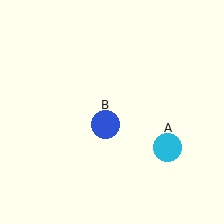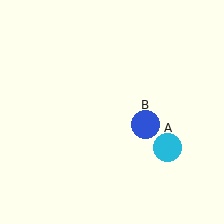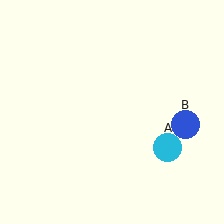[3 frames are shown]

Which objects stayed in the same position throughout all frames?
Cyan circle (object A) remained stationary.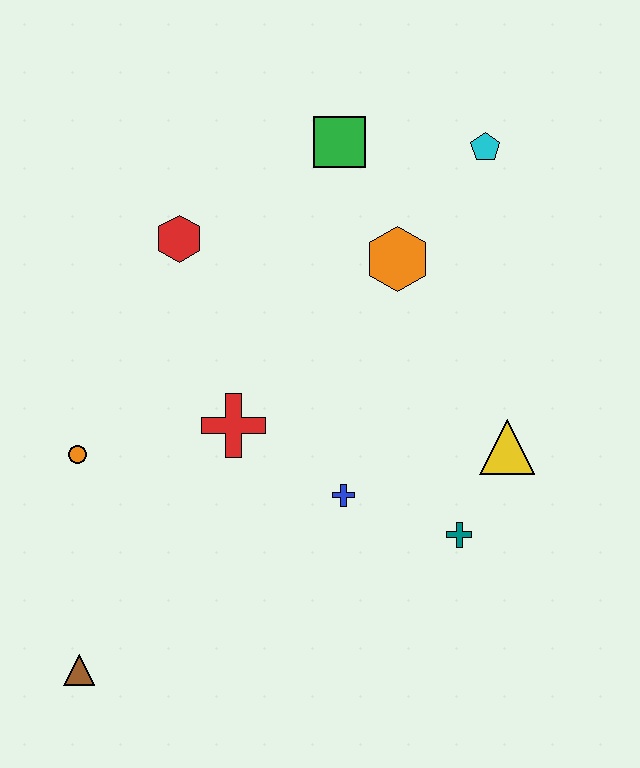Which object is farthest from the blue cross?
The cyan pentagon is farthest from the blue cross.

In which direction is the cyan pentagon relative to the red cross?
The cyan pentagon is above the red cross.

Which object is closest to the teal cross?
The yellow triangle is closest to the teal cross.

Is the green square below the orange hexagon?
No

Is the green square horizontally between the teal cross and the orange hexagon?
No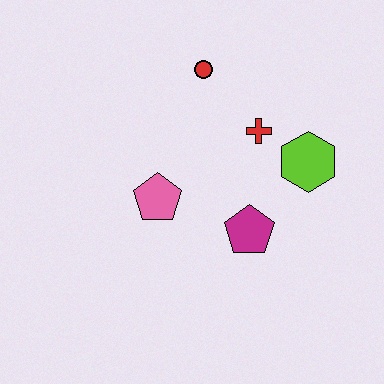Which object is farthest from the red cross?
The pink pentagon is farthest from the red cross.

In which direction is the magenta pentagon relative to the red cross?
The magenta pentagon is below the red cross.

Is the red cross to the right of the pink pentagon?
Yes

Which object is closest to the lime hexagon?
The red cross is closest to the lime hexagon.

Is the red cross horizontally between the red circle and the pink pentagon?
No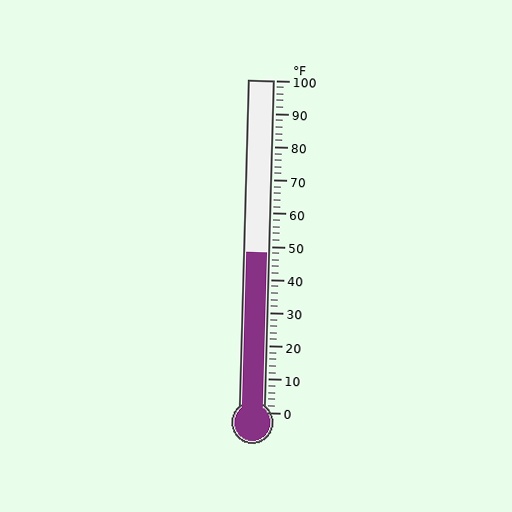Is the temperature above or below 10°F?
The temperature is above 10°F.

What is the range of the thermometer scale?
The thermometer scale ranges from 0°F to 100°F.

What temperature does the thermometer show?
The thermometer shows approximately 48°F.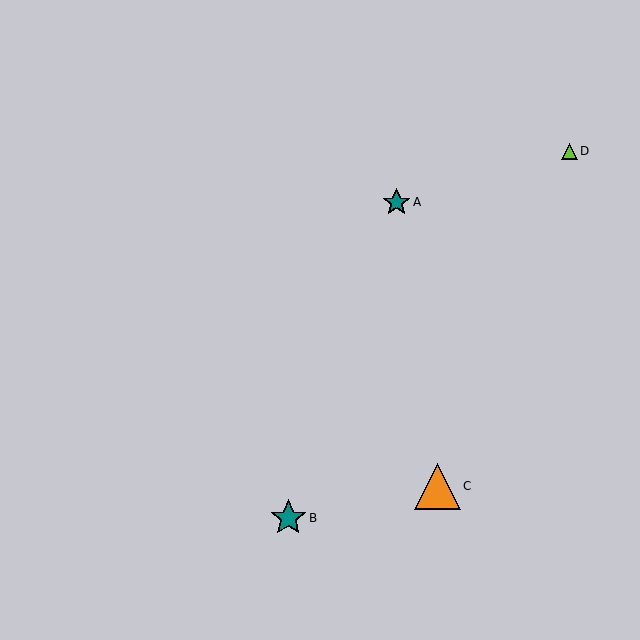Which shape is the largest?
The orange triangle (labeled C) is the largest.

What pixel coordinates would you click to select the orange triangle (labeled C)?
Click at (437, 486) to select the orange triangle C.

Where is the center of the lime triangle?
The center of the lime triangle is at (569, 151).